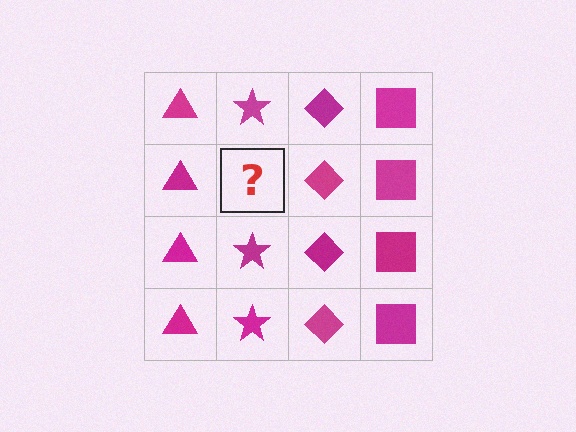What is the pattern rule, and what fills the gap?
The rule is that each column has a consistent shape. The gap should be filled with a magenta star.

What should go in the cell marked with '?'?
The missing cell should contain a magenta star.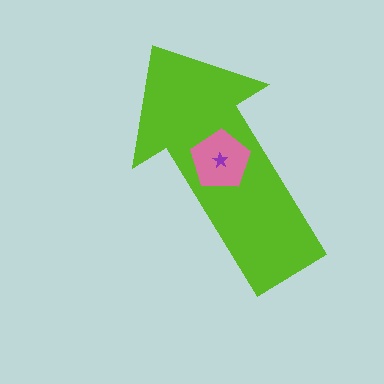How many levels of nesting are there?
3.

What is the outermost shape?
The lime arrow.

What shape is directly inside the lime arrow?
The pink pentagon.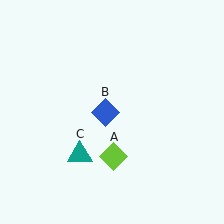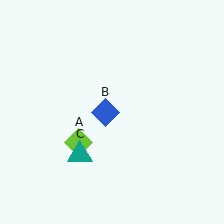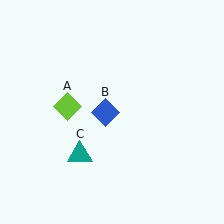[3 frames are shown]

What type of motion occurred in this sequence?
The lime diamond (object A) rotated clockwise around the center of the scene.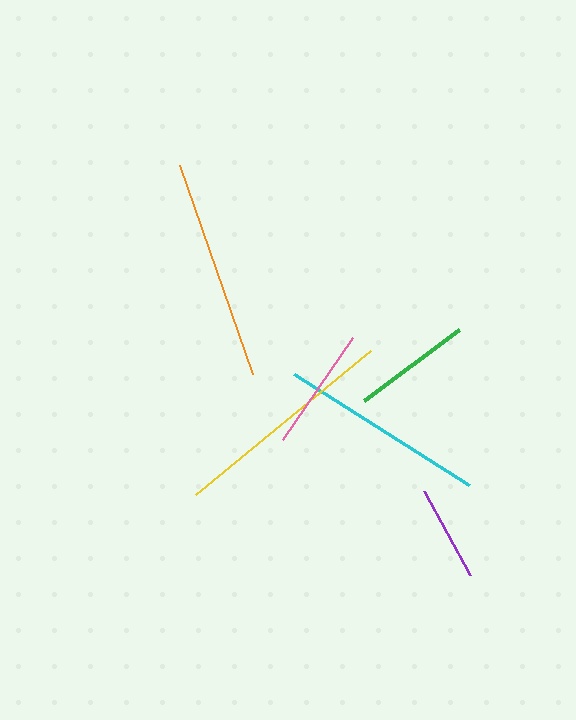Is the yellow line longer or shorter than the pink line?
The yellow line is longer than the pink line.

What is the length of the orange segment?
The orange segment is approximately 221 pixels long.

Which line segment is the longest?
The yellow line is the longest at approximately 227 pixels.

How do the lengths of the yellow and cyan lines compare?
The yellow and cyan lines are approximately the same length.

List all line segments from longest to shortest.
From longest to shortest: yellow, orange, cyan, pink, green, purple.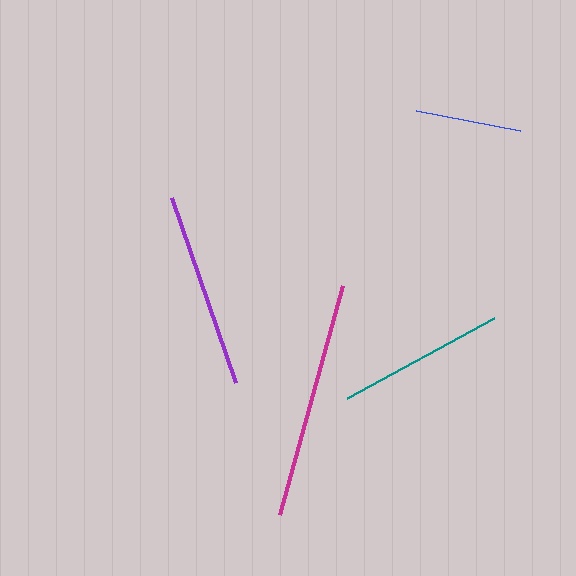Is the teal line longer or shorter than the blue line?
The teal line is longer than the blue line.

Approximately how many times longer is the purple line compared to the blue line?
The purple line is approximately 1.9 times the length of the blue line.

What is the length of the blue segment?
The blue segment is approximately 106 pixels long.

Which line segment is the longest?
The magenta line is the longest at approximately 237 pixels.